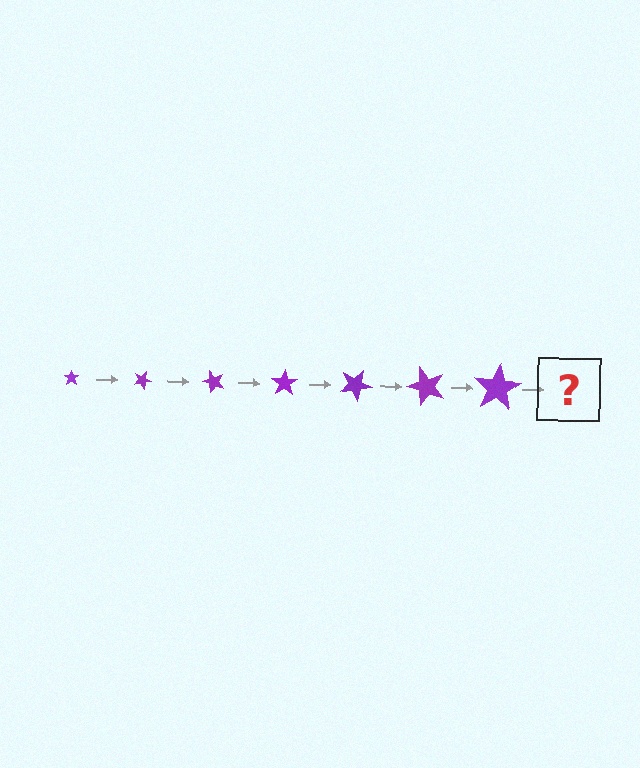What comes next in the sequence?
The next element should be a star, larger than the previous one and rotated 175 degrees from the start.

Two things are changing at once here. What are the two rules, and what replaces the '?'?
The two rules are that the star grows larger each step and it rotates 25 degrees each step. The '?' should be a star, larger than the previous one and rotated 175 degrees from the start.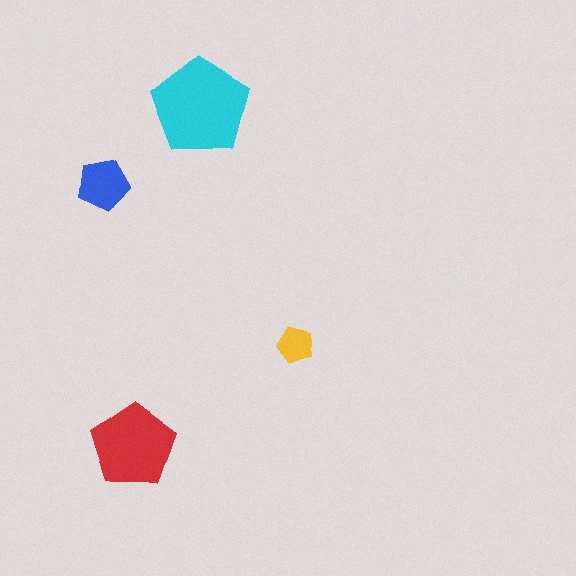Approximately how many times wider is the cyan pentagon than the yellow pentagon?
About 2.5 times wider.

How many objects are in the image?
There are 4 objects in the image.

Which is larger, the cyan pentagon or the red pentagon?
The cyan one.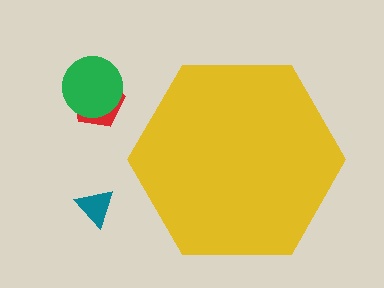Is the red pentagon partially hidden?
No, the red pentagon is fully visible.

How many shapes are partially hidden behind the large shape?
0 shapes are partially hidden.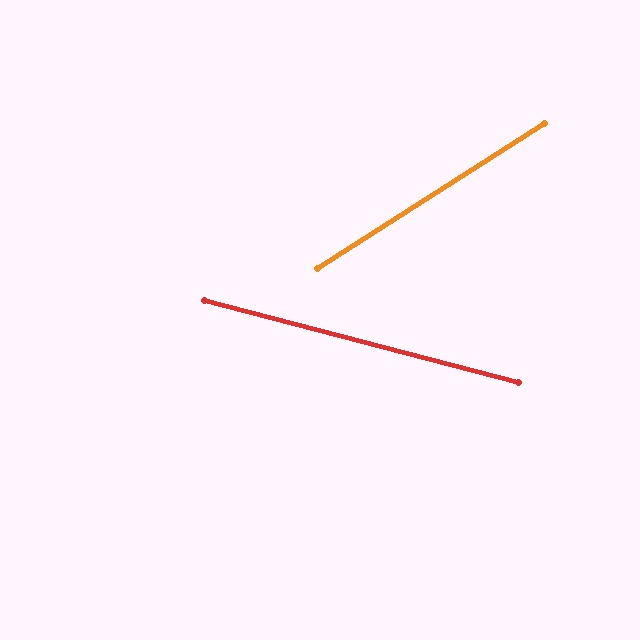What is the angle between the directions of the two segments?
Approximately 47 degrees.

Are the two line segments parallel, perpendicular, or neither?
Neither parallel nor perpendicular — they differ by about 47°.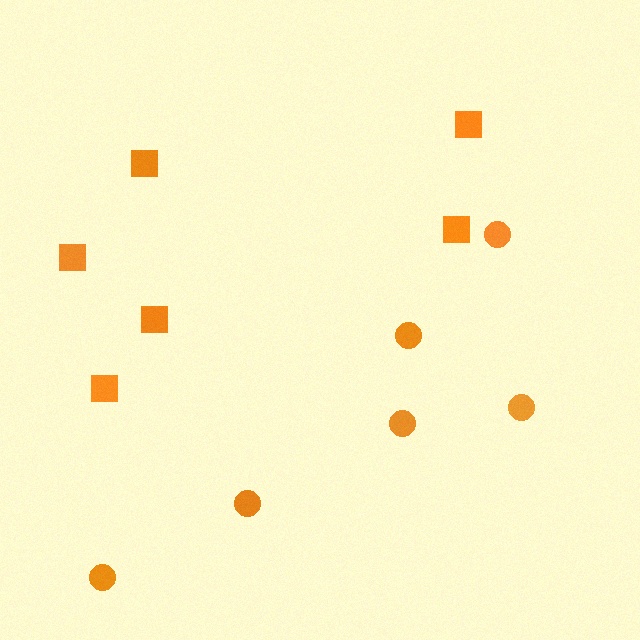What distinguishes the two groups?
There are 2 groups: one group of circles (6) and one group of squares (6).